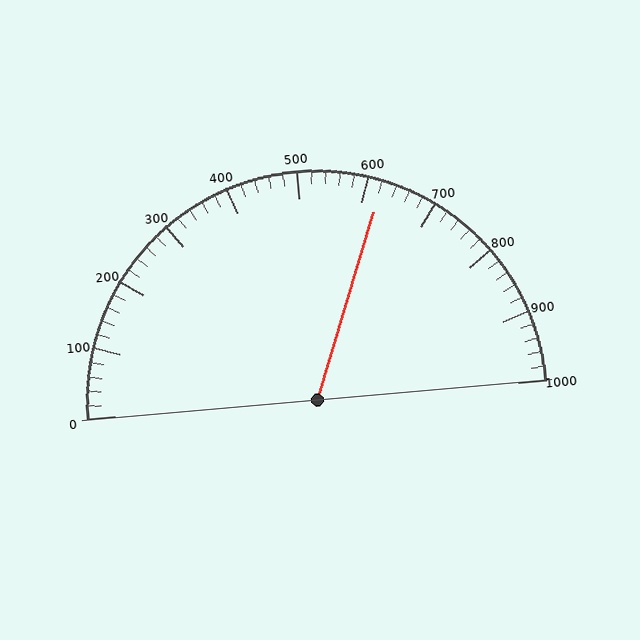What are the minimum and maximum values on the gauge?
The gauge ranges from 0 to 1000.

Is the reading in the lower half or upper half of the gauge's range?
The reading is in the upper half of the range (0 to 1000).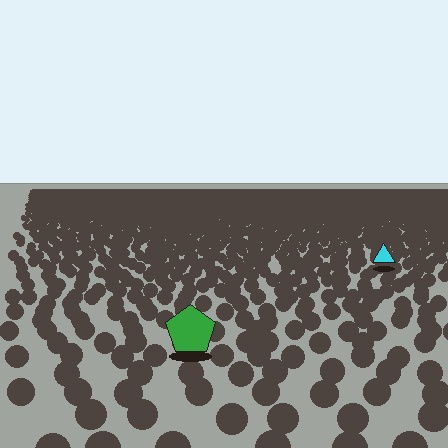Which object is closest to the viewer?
The green pentagon is closest. The texture marks near it are larger and more spread out.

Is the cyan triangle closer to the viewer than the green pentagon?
No. The green pentagon is closer — you can tell from the texture gradient: the ground texture is coarser near it.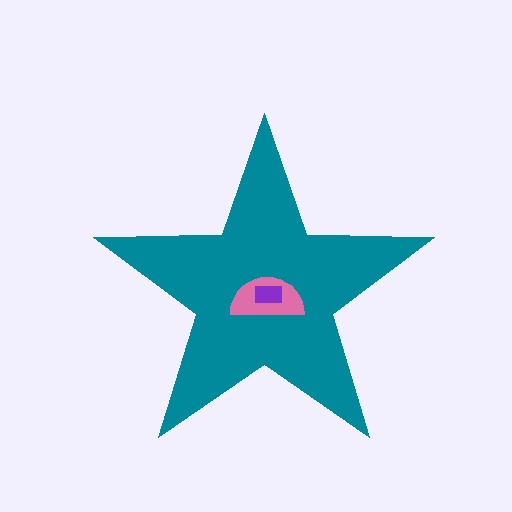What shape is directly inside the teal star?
The pink semicircle.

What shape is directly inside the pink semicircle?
The purple rectangle.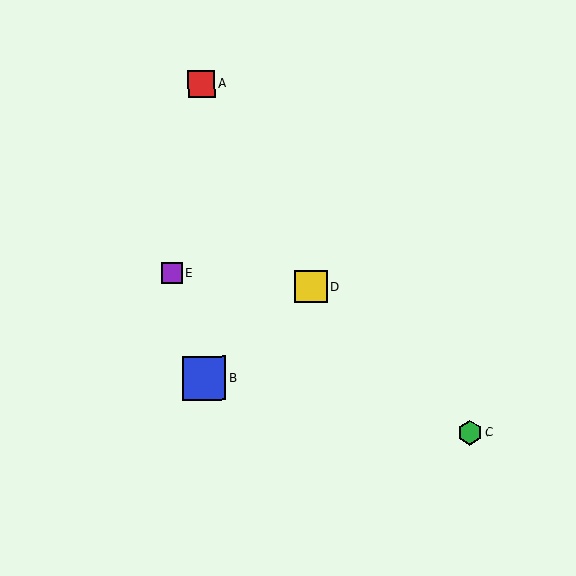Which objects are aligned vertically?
Objects A, B are aligned vertically.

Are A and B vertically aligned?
Yes, both are at x≈201.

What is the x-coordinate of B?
Object B is at x≈204.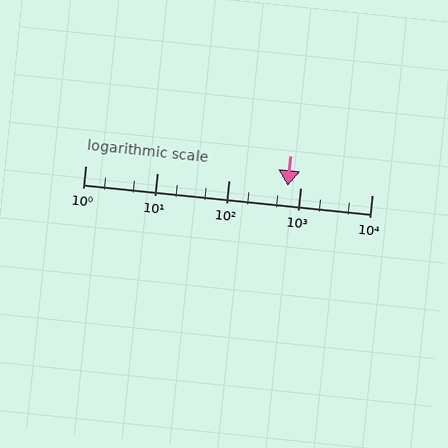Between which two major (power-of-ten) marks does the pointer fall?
The pointer is between 100 and 1000.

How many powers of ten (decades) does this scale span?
The scale spans 4 decades, from 1 to 10000.